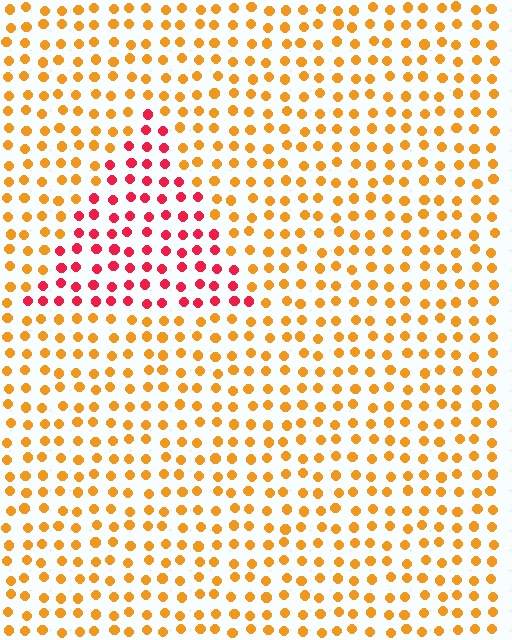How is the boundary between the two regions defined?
The boundary is defined purely by a slight shift in hue (about 47 degrees). Spacing, size, and orientation are identical on both sides.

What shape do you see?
I see a triangle.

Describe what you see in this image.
The image is filled with small orange elements in a uniform arrangement. A triangle-shaped region is visible where the elements are tinted to a slightly different hue, forming a subtle color boundary.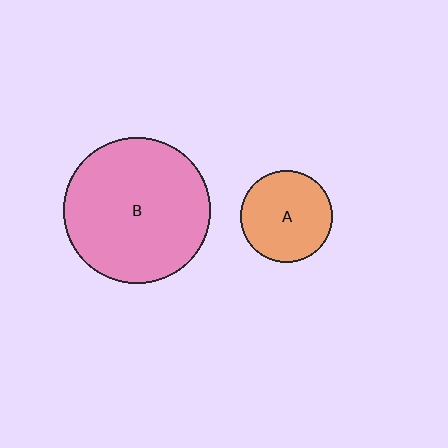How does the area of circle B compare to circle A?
Approximately 2.5 times.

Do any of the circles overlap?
No, none of the circles overlap.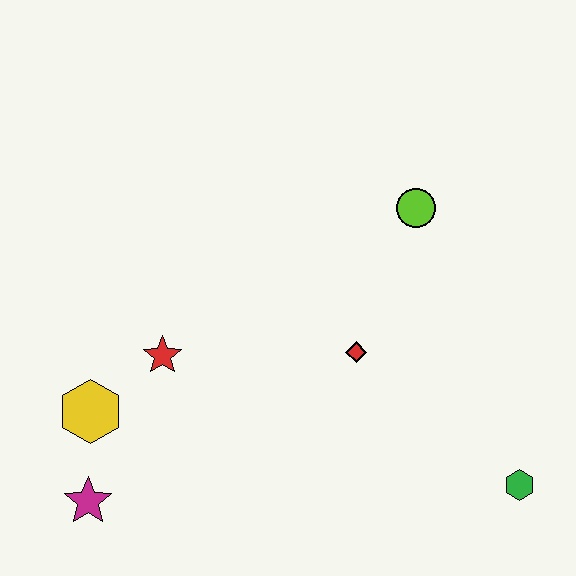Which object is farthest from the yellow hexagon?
The green hexagon is farthest from the yellow hexagon.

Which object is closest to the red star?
The yellow hexagon is closest to the red star.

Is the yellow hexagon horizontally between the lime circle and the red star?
No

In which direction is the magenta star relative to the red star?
The magenta star is below the red star.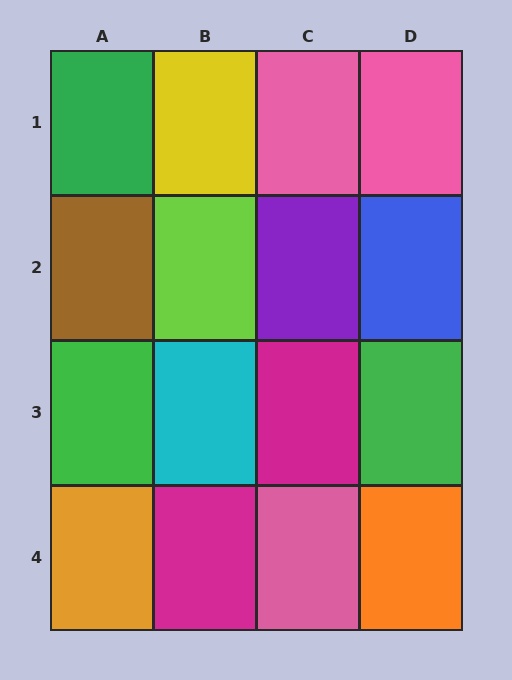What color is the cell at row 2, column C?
Purple.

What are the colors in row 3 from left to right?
Green, cyan, magenta, green.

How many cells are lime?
1 cell is lime.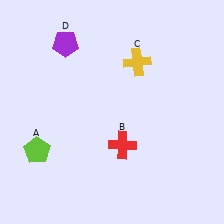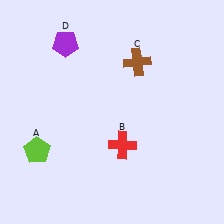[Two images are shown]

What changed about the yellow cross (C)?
In Image 1, C is yellow. In Image 2, it changed to brown.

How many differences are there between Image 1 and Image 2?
There is 1 difference between the two images.